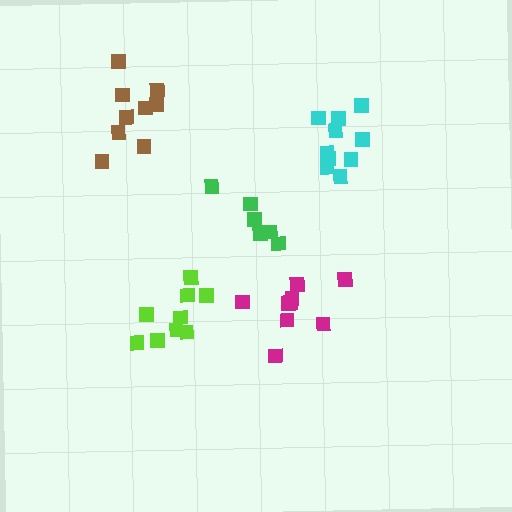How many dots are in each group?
Group 1: 10 dots, Group 2: 9 dots, Group 3: 9 dots, Group 4: 6 dots, Group 5: 9 dots (43 total).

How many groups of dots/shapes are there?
There are 5 groups.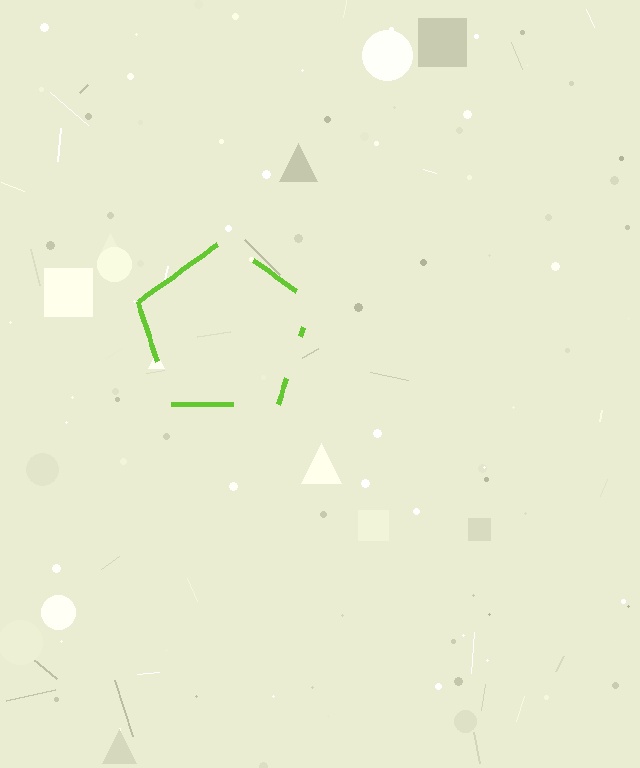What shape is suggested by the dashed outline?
The dashed outline suggests a pentagon.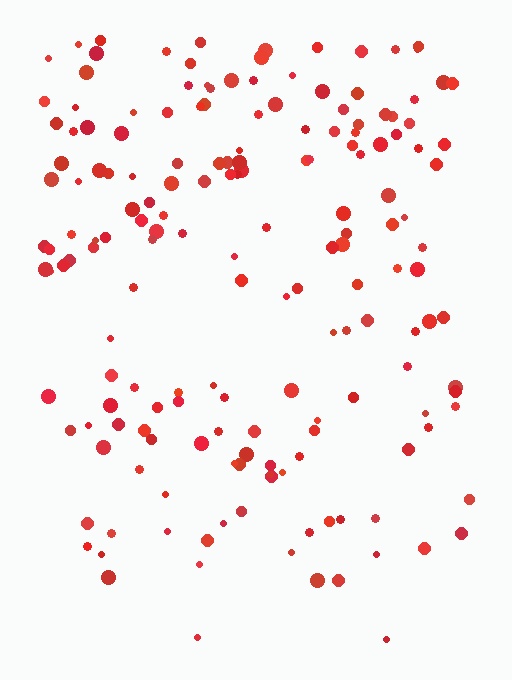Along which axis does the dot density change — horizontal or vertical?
Vertical.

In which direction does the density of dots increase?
From bottom to top, with the top side densest.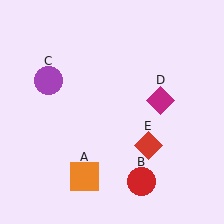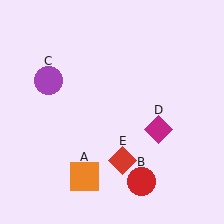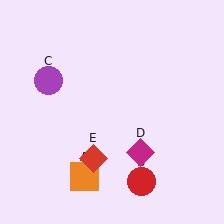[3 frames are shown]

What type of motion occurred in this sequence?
The magenta diamond (object D), red diamond (object E) rotated clockwise around the center of the scene.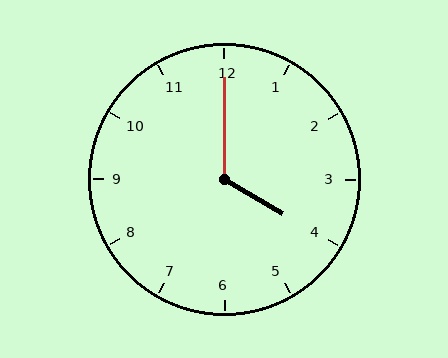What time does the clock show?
4:00.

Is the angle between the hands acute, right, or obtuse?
It is obtuse.